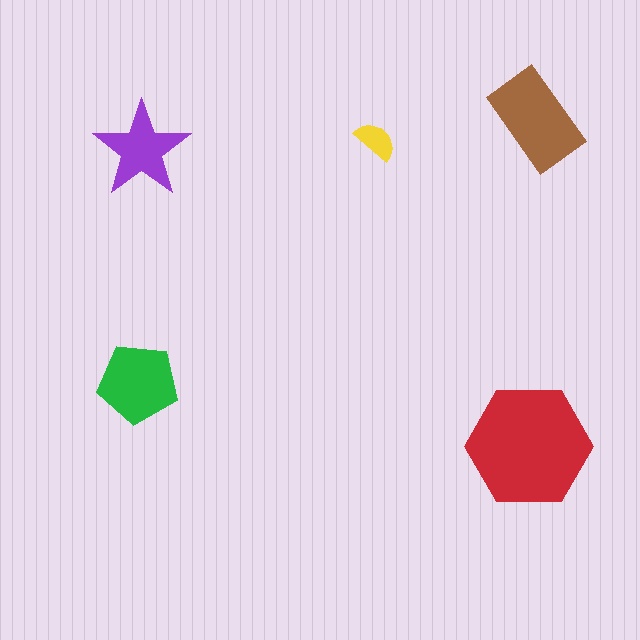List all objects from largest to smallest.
The red hexagon, the brown rectangle, the green pentagon, the purple star, the yellow semicircle.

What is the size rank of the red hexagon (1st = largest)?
1st.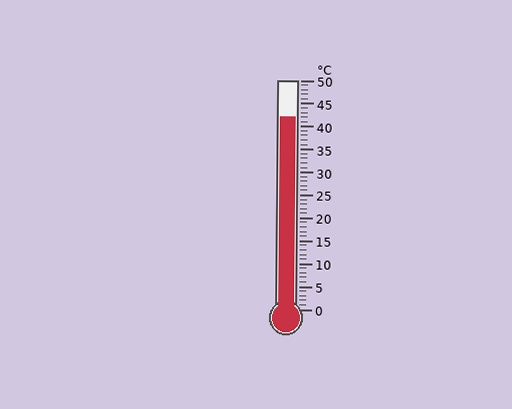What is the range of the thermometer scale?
The thermometer scale ranges from 0°C to 50°C.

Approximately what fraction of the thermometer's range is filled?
The thermometer is filled to approximately 85% of its range.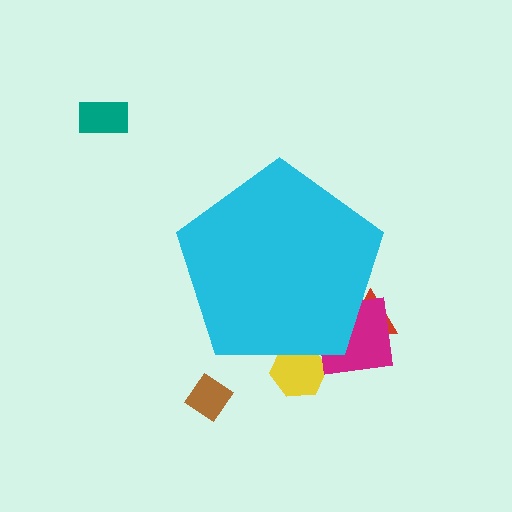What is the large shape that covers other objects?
A cyan pentagon.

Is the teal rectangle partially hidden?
No, the teal rectangle is fully visible.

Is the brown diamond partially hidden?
No, the brown diamond is fully visible.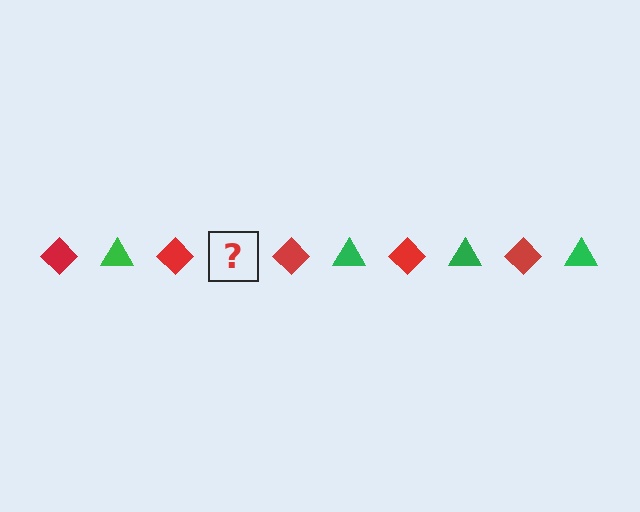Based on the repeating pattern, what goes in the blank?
The blank should be a green triangle.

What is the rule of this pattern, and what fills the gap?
The rule is that the pattern alternates between red diamond and green triangle. The gap should be filled with a green triangle.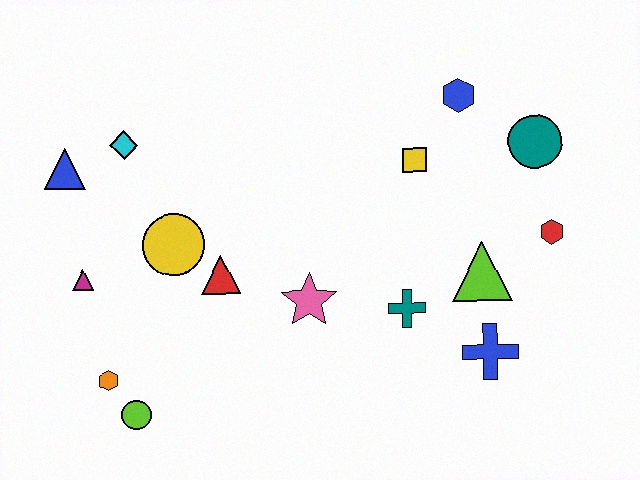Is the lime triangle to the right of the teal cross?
Yes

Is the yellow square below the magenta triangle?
No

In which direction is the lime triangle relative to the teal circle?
The lime triangle is below the teal circle.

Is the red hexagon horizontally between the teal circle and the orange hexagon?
No